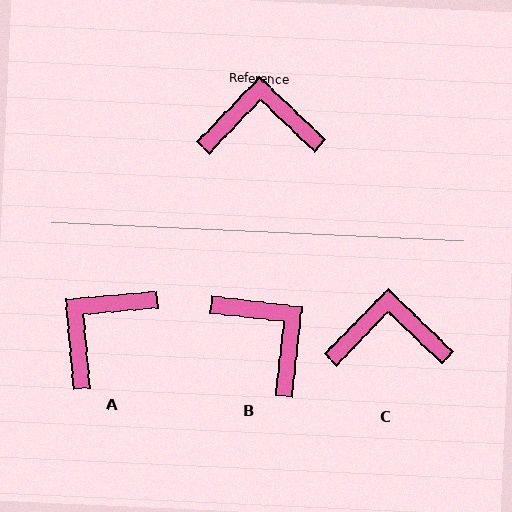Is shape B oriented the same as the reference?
No, it is off by about 53 degrees.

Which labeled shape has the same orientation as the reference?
C.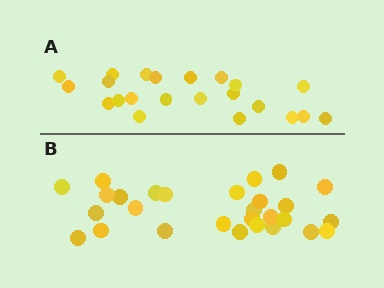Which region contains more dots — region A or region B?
Region B (the bottom region) has more dots.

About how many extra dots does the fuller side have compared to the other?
Region B has about 6 more dots than region A.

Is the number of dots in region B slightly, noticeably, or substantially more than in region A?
Region B has noticeably more, but not dramatically so. The ratio is roughly 1.3 to 1.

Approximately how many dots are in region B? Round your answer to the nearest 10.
About 30 dots. (The exact count is 28, which rounds to 30.)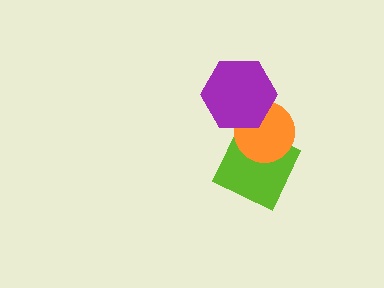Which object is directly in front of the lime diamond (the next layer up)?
The orange circle is directly in front of the lime diamond.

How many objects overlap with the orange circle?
2 objects overlap with the orange circle.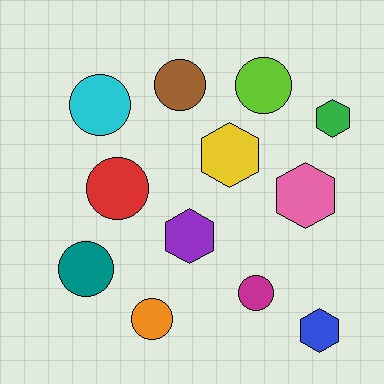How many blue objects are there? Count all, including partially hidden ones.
There is 1 blue object.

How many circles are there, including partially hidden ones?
There are 7 circles.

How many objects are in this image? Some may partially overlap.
There are 12 objects.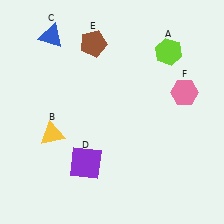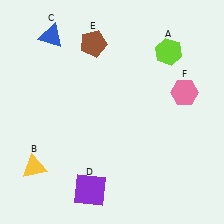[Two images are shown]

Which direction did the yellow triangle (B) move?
The yellow triangle (B) moved down.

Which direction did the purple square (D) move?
The purple square (D) moved down.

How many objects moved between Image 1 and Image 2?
2 objects moved between the two images.